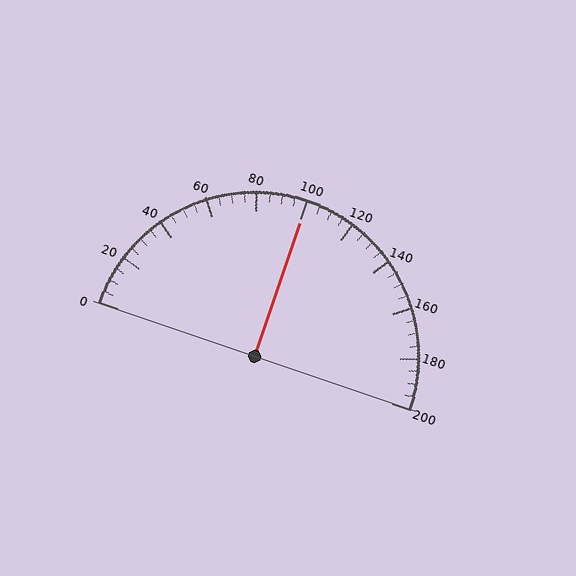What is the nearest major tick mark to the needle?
The nearest major tick mark is 100.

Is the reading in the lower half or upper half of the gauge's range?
The reading is in the upper half of the range (0 to 200).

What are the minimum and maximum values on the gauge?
The gauge ranges from 0 to 200.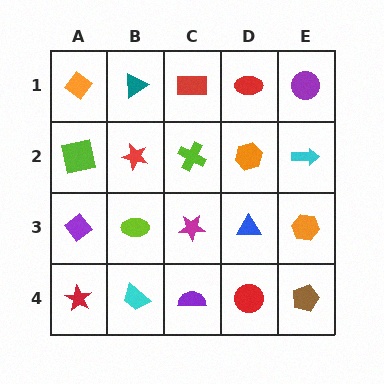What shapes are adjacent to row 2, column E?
A purple circle (row 1, column E), an orange hexagon (row 3, column E), an orange hexagon (row 2, column D).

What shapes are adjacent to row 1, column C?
A lime cross (row 2, column C), a teal triangle (row 1, column B), a red ellipse (row 1, column D).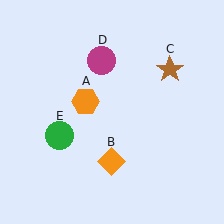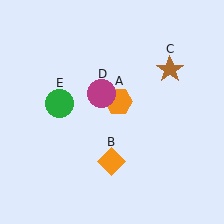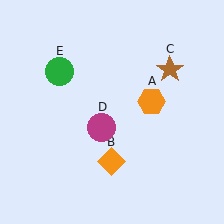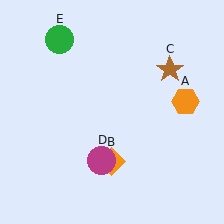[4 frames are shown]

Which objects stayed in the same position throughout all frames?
Orange diamond (object B) and brown star (object C) remained stationary.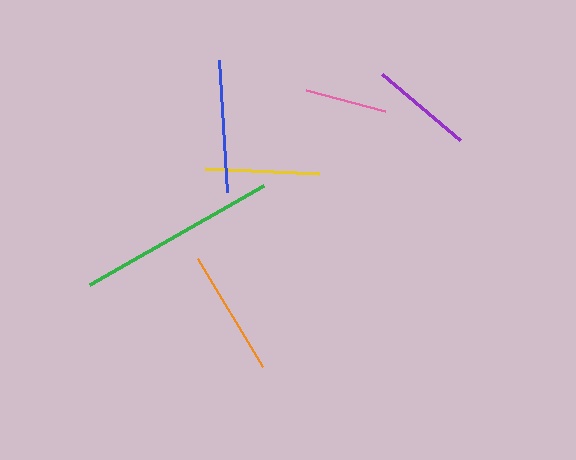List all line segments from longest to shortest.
From longest to shortest: green, blue, orange, yellow, purple, pink.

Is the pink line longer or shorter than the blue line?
The blue line is longer than the pink line.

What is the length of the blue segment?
The blue segment is approximately 131 pixels long.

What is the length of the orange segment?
The orange segment is approximately 126 pixels long.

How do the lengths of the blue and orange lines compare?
The blue and orange lines are approximately the same length.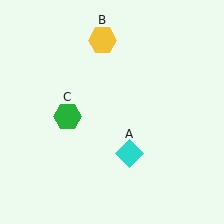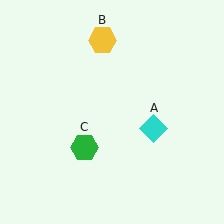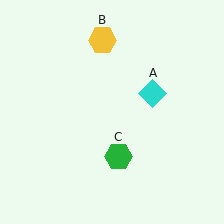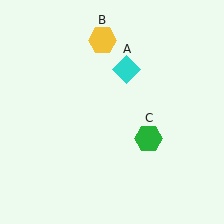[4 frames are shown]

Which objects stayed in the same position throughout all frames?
Yellow hexagon (object B) remained stationary.